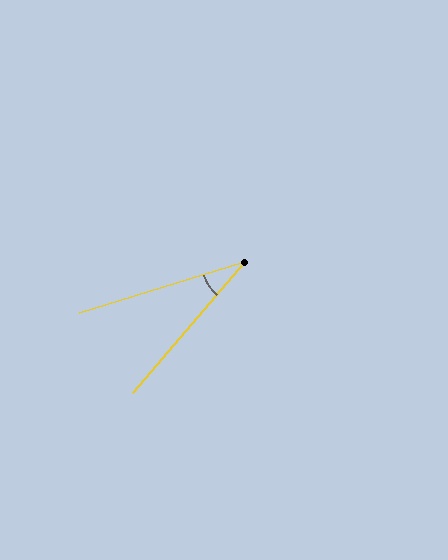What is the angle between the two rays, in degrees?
Approximately 32 degrees.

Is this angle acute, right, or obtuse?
It is acute.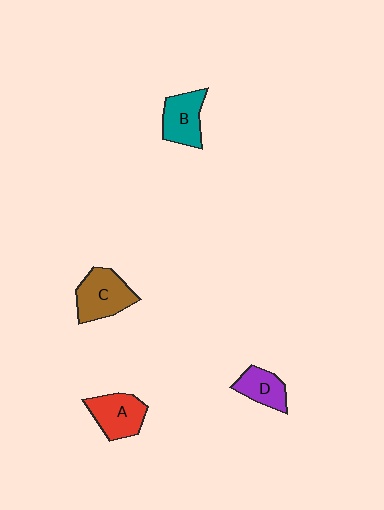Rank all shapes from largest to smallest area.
From largest to smallest: C (brown), A (red), B (teal), D (purple).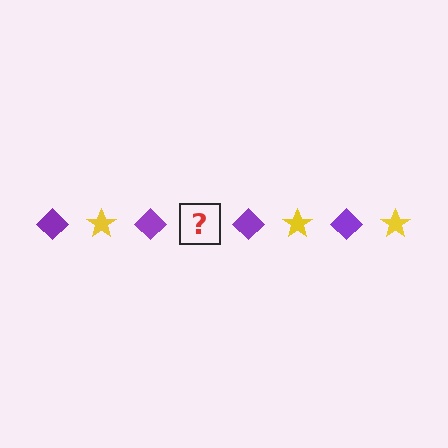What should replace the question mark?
The question mark should be replaced with a yellow star.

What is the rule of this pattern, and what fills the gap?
The rule is that the pattern alternates between purple diamond and yellow star. The gap should be filled with a yellow star.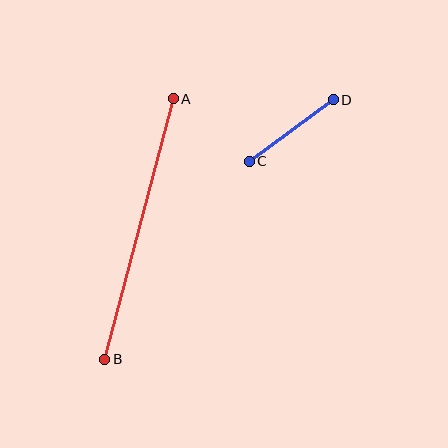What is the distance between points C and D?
The distance is approximately 104 pixels.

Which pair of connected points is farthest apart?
Points A and B are farthest apart.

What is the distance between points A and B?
The distance is approximately 269 pixels.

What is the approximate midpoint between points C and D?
The midpoint is at approximately (291, 130) pixels.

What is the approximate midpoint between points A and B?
The midpoint is at approximately (139, 229) pixels.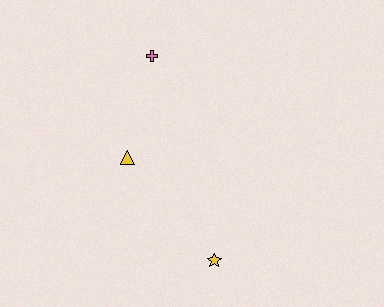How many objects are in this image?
There are 3 objects.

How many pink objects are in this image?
There is 1 pink object.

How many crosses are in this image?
There is 1 cross.